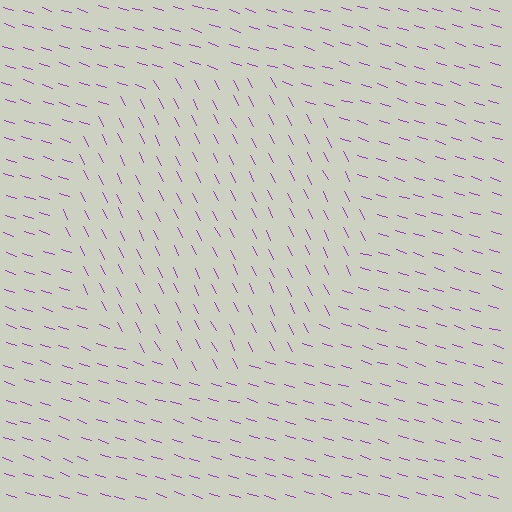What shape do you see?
I see a circle.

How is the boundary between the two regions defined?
The boundary is defined purely by a change in line orientation (approximately 45 degrees difference). All lines are the same color and thickness.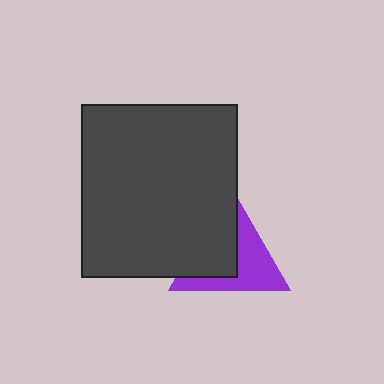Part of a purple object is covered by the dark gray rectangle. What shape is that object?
It is a triangle.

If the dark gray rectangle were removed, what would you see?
You would see the complete purple triangle.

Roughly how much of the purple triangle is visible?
About half of it is visible (roughly 52%).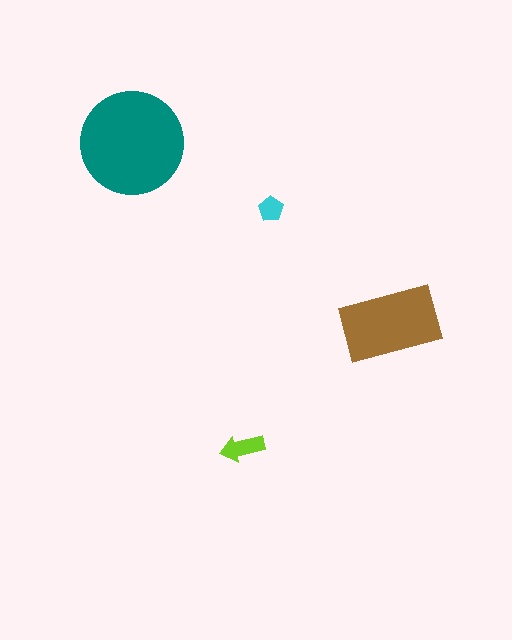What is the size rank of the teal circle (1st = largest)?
1st.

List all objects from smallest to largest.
The cyan pentagon, the lime arrow, the brown rectangle, the teal circle.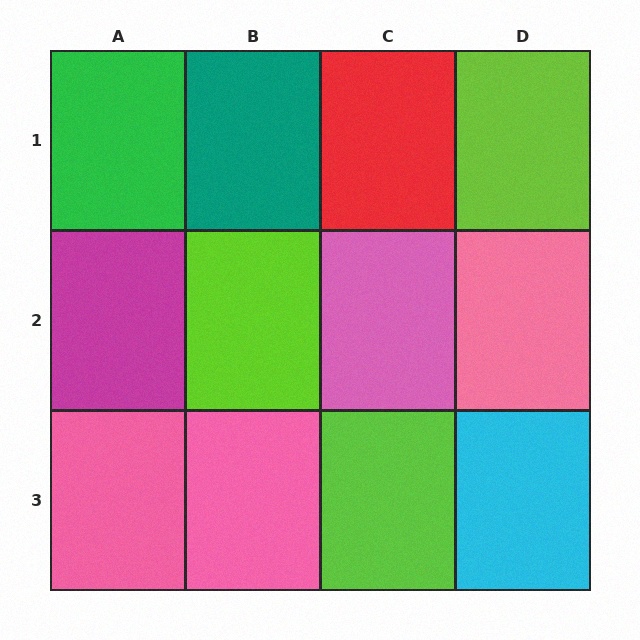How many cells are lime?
3 cells are lime.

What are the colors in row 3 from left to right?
Pink, pink, lime, cyan.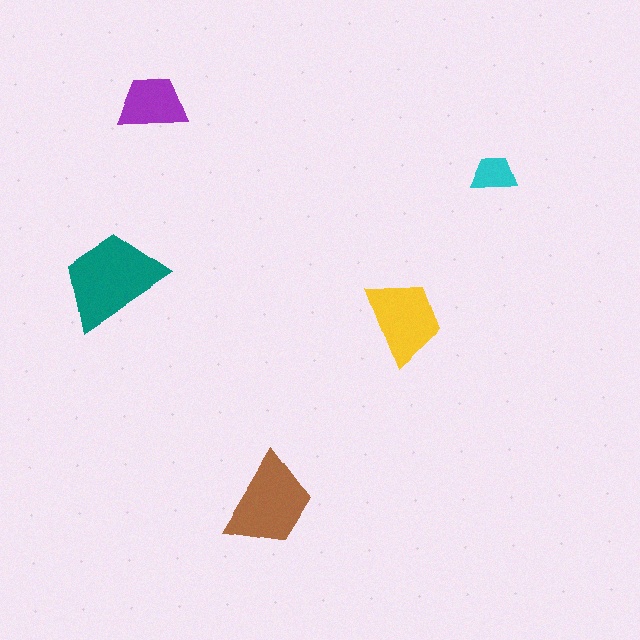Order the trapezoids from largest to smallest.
the teal one, the brown one, the yellow one, the purple one, the cyan one.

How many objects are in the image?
There are 5 objects in the image.